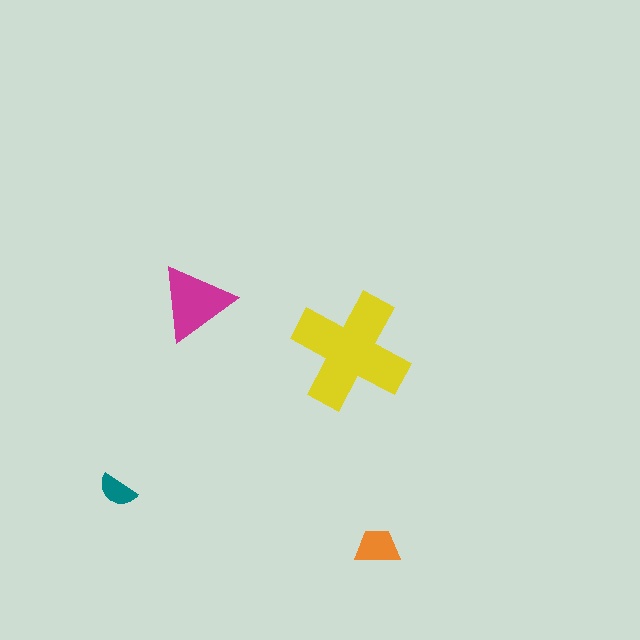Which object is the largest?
The yellow cross.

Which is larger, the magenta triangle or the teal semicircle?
The magenta triangle.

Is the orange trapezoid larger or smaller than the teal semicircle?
Larger.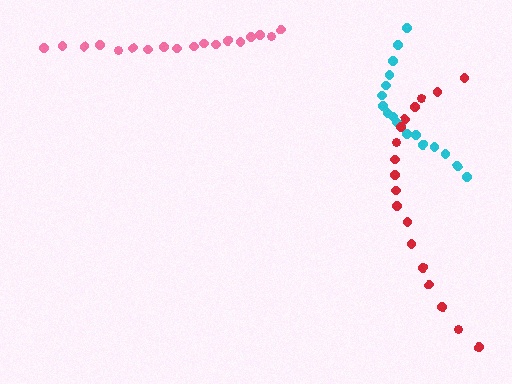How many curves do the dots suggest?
There are 3 distinct paths.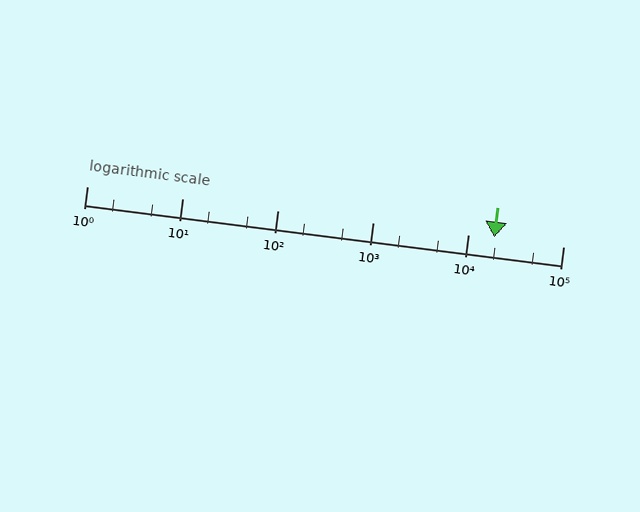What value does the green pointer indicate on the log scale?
The pointer indicates approximately 19000.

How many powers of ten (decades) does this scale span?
The scale spans 5 decades, from 1 to 100000.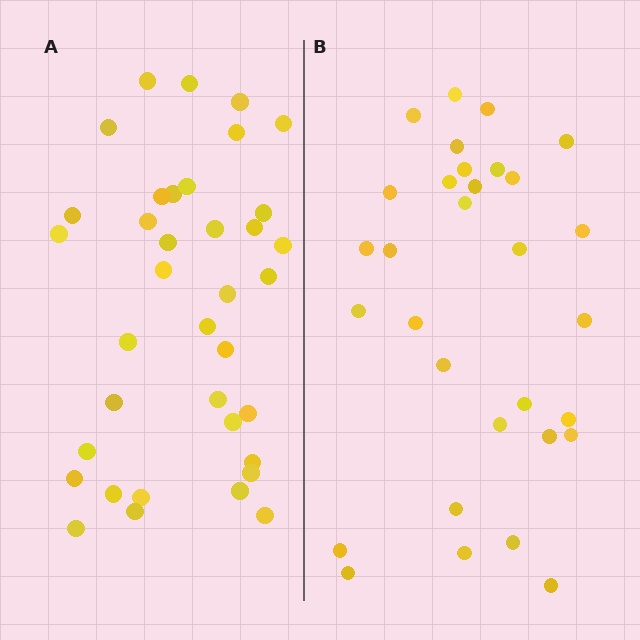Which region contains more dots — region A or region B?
Region A (the left region) has more dots.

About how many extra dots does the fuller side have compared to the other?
Region A has about 6 more dots than region B.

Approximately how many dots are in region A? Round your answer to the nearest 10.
About 40 dots. (The exact count is 37, which rounds to 40.)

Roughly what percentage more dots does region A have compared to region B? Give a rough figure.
About 20% more.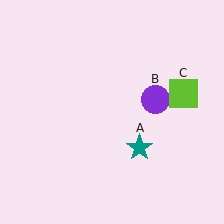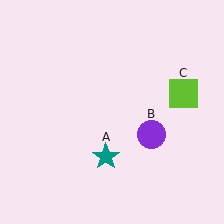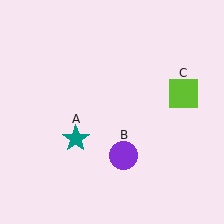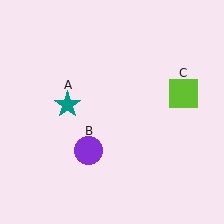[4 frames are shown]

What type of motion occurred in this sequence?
The teal star (object A), purple circle (object B) rotated clockwise around the center of the scene.